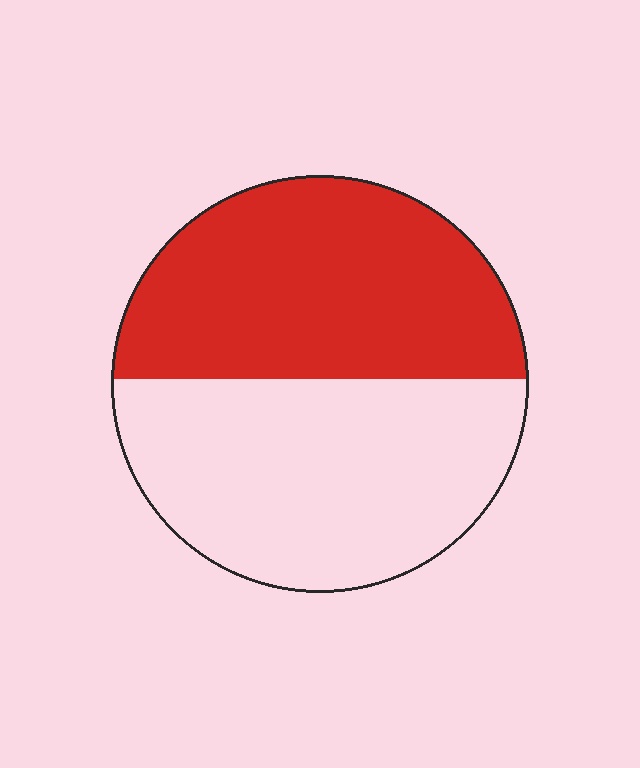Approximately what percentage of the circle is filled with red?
Approximately 50%.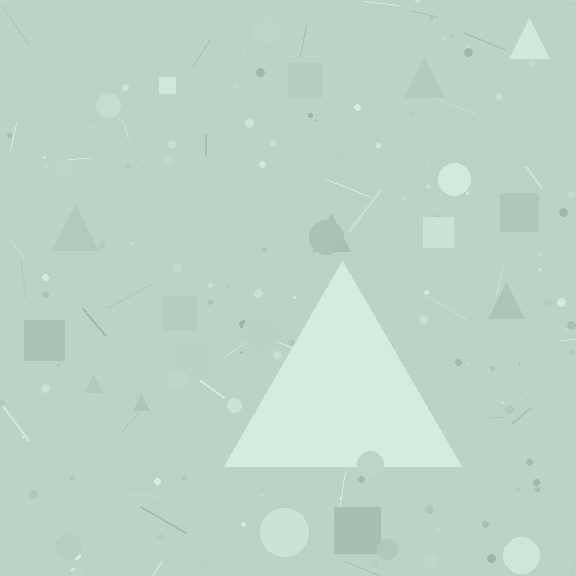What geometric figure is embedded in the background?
A triangle is embedded in the background.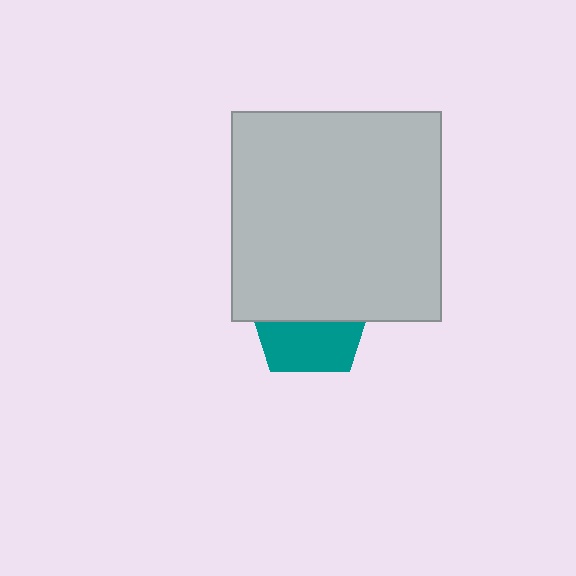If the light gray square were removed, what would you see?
You would see the complete teal pentagon.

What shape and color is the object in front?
The object in front is a light gray square.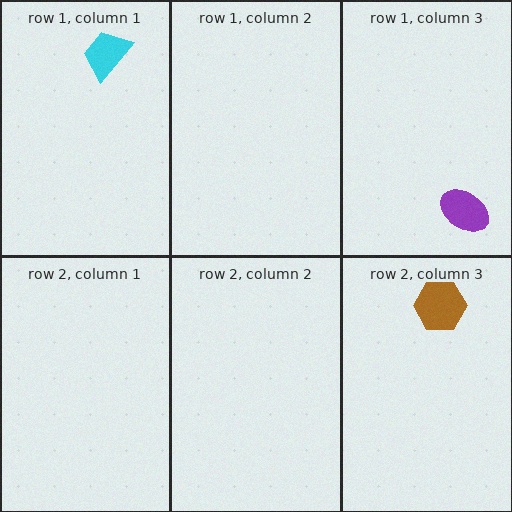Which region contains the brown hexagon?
The row 2, column 3 region.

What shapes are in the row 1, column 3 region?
The purple ellipse.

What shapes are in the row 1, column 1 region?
The cyan trapezoid.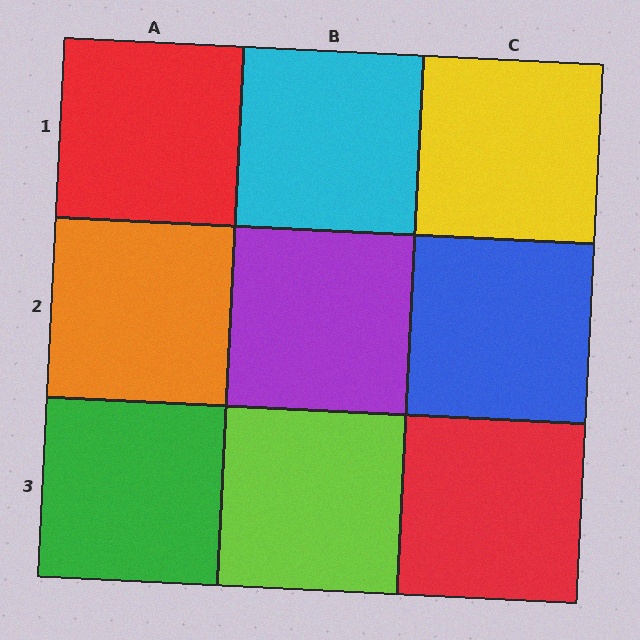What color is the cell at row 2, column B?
Purple.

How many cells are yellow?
1 cell is yellow.